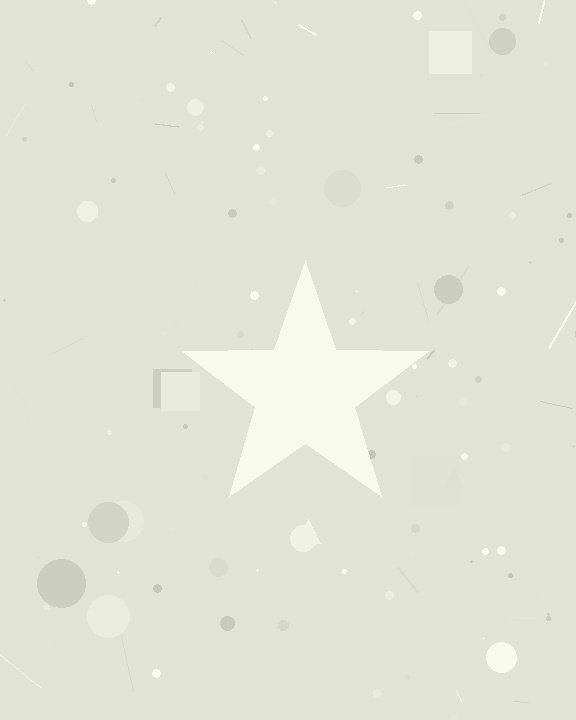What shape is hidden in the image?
A star is hidden in the image.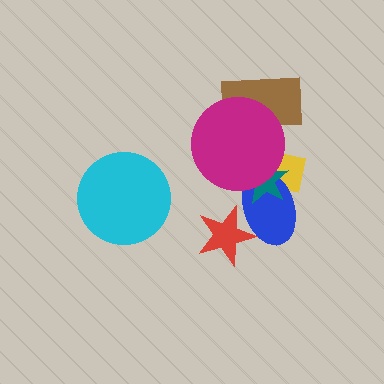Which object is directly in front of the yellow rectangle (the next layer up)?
The blue ellipse is directly in front of the yellow rectangle.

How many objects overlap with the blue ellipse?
4 objects overlap with the blue ellipse.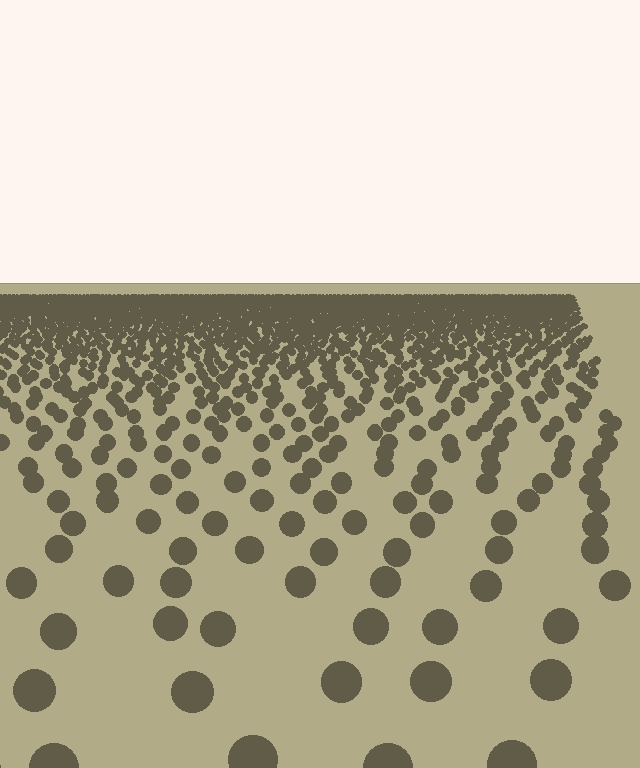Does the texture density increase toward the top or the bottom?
Density increases toward the top.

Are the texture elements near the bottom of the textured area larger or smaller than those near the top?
Larger. Near the bottom, elements are closer to the viewer and appear at a bigger on-screen size.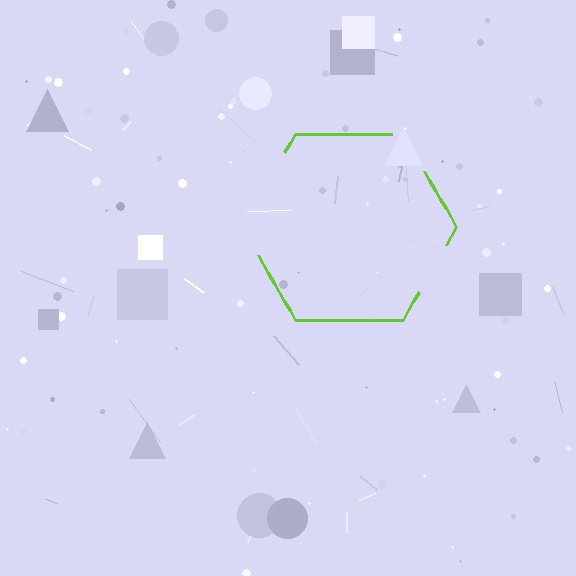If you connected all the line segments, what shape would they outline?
They would outline a hexagon.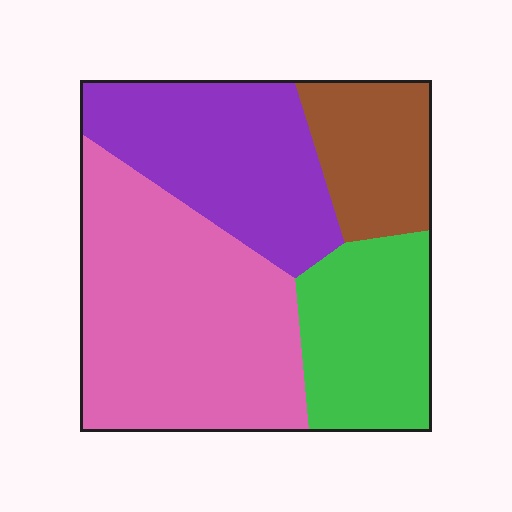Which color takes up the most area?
Pink, at roughly 40%.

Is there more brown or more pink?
Pink.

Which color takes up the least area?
Brown, at roughly 15%.